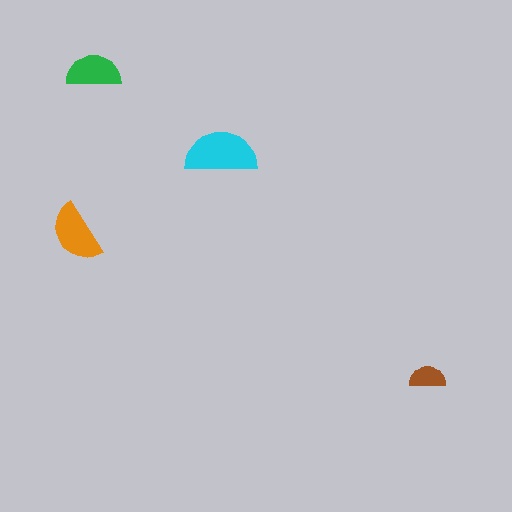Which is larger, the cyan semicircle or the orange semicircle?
The cyan one.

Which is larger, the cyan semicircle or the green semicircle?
The cyan one.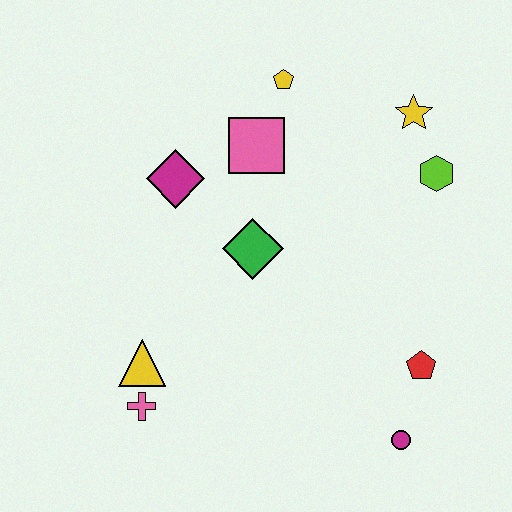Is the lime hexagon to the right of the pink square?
Yes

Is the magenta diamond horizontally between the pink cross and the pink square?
Yes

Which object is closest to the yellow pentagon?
The pink square is closest to the yellow pentagon.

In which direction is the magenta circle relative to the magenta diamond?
The magenta circle is below the magenta diamond.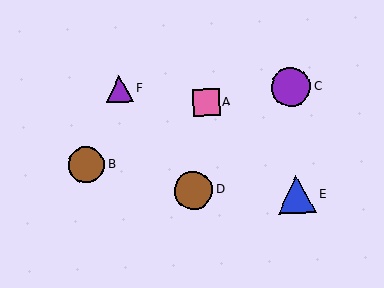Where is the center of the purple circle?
The center of the purple circle is at (291, 87).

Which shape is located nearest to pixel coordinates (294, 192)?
The blue triangle (labeled E) at (297, 194) is nearest to that location.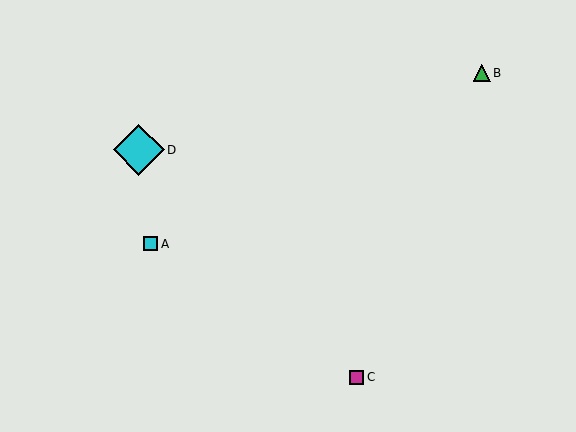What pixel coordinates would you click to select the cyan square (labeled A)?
Click at (151, 244) to select the cyan square A.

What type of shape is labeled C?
Shape C is a magenta square.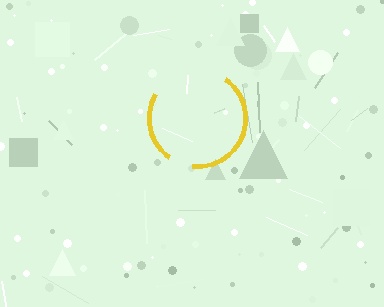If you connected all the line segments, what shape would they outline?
They would outline a circle.